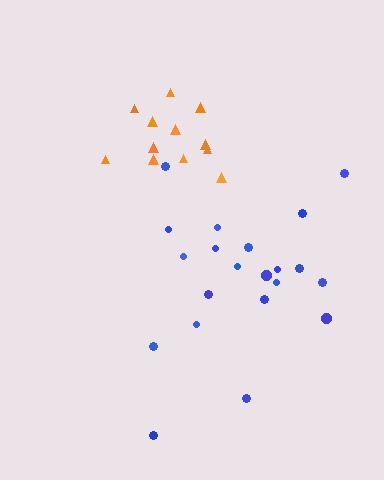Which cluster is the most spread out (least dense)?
Blue.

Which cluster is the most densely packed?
Orange.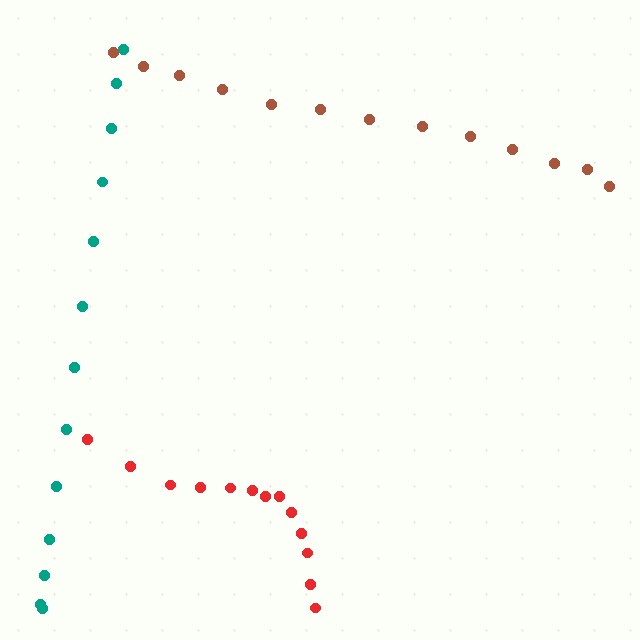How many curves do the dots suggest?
There are 3 distinct paths.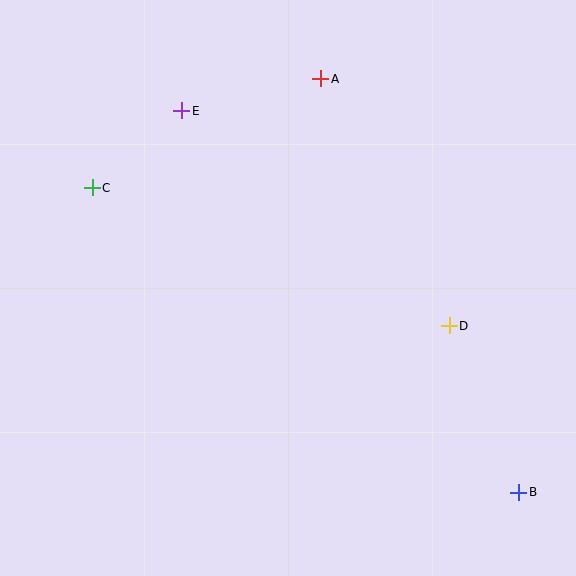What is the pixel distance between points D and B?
The distance between D and B is 181 pixels.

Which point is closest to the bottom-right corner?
Point B is closest to the bottom-right corner.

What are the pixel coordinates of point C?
Point C is at (92, 188).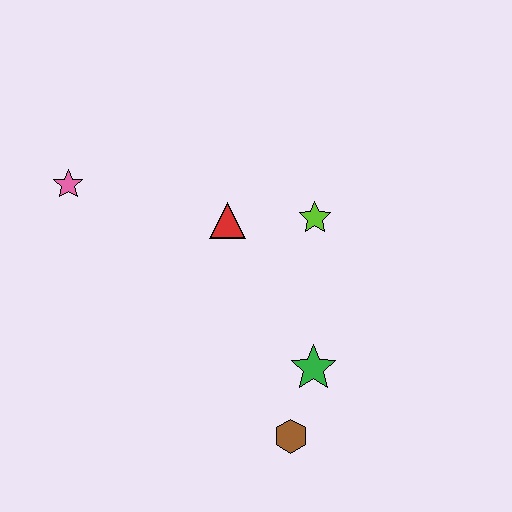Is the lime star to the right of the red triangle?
Yes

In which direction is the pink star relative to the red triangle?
The pink star is to the left of the red triangle.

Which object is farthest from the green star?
The pink star is farthest from the green star.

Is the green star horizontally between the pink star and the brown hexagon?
No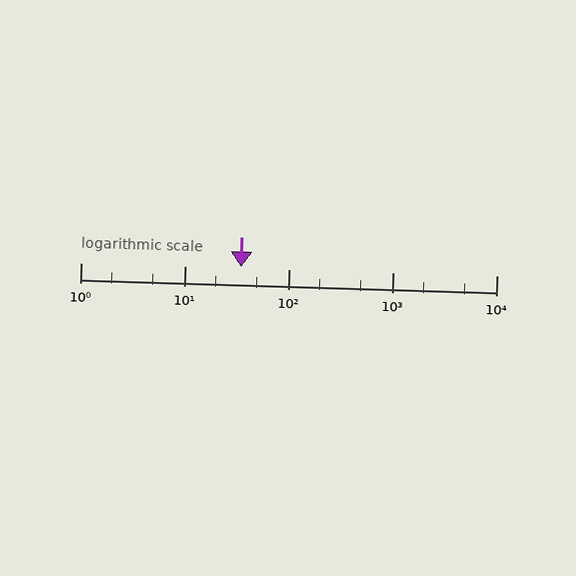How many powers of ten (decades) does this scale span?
The scale spans 4 decades, from 1 to 10000.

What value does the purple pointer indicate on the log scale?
The pointer indicates approximately 35.